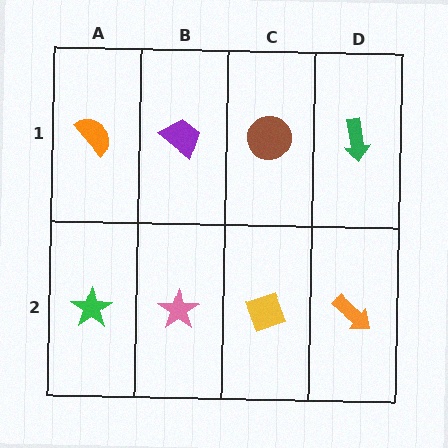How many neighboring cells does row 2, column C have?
3.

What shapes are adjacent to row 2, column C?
A brown circle (row 1, column C), a pink star (row 2, column B), an orange arrow (row 2, column D).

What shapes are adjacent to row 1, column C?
A yellow diamond (row 2, column C), a purple trapezoid (row 1, column B), a green arrow (row 1, column D).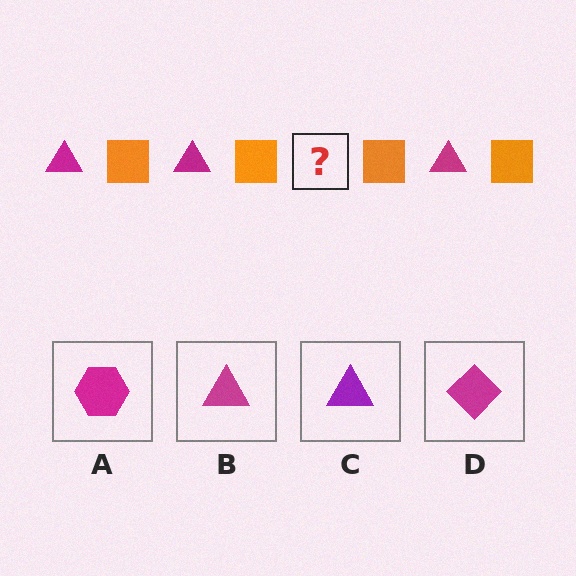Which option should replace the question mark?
Option B.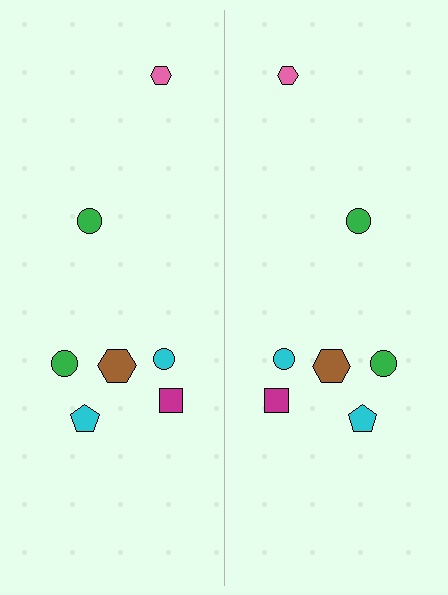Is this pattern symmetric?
Yes, this pattern has bilateral (reflection) symmetry.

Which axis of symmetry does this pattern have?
The pattern has a vertical axis of symmetry running through the center of the image.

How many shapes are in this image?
There are 14 shapes in this image.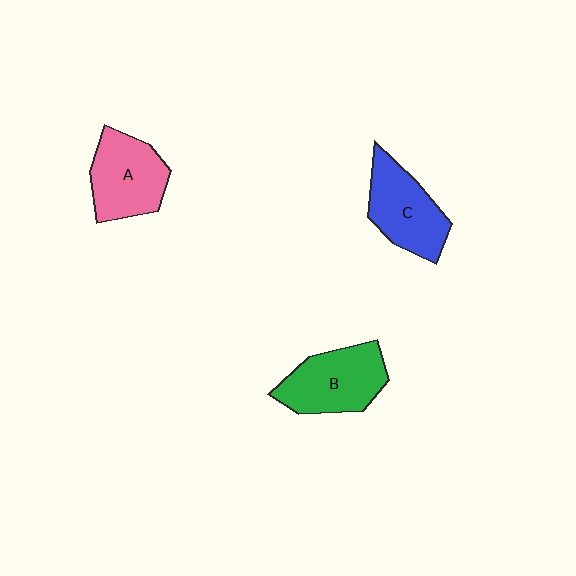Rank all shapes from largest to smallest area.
From largest to smallest: B (green), A (pink), C (blue).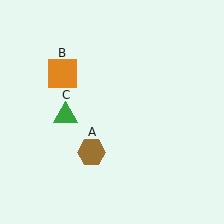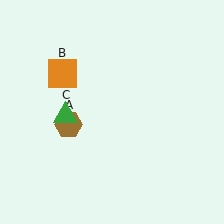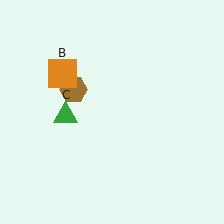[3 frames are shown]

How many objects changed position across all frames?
1 object changed position: brown hexagon (object A).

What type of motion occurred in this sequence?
The brown hexagon (object A) rotated clockwise around the center of the scene.